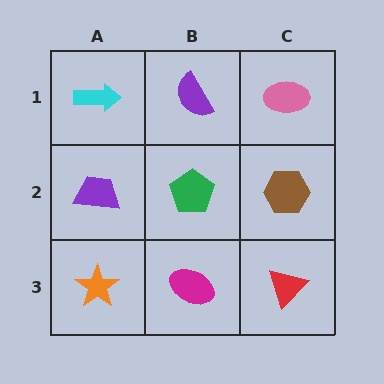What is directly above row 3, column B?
A green pentagon.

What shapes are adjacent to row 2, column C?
A pink ellipse (row 1, column C), a red triangle (row 3, column C), a green pentagon (row 2, column B).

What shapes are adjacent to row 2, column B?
A purple semicircle (row 1, column B), a magenta ellipse (row 3, column B), a purple trapezoid (row 2, column A), a brown hexagon (row 2, column C).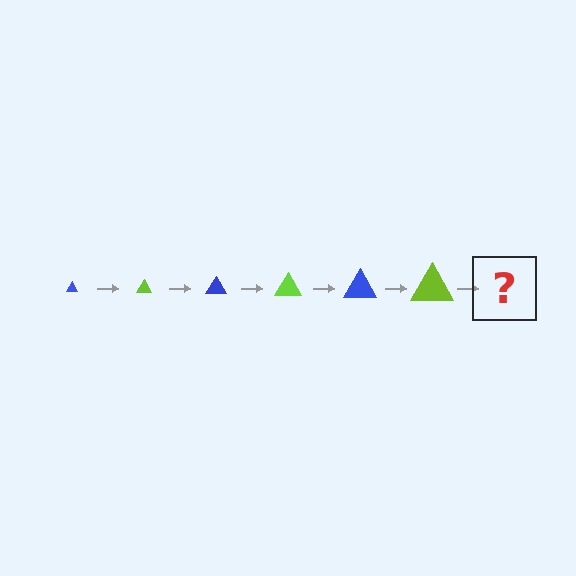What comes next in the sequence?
The next element should be a blue triangle, larger than the previous one.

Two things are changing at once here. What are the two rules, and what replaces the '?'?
The two rules are that the triangle grows larger each step and the color cycles through blue and lime. The '?' should be a blue triangle, larger than the previous one.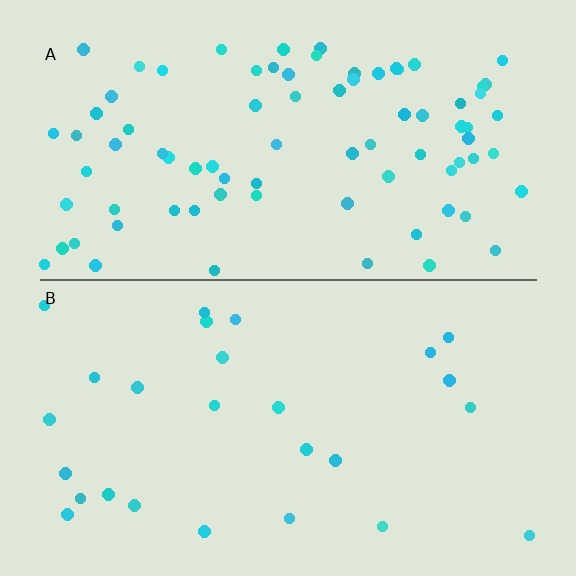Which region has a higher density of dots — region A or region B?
A (the top).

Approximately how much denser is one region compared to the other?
Approximately 3.1× — region A over region B.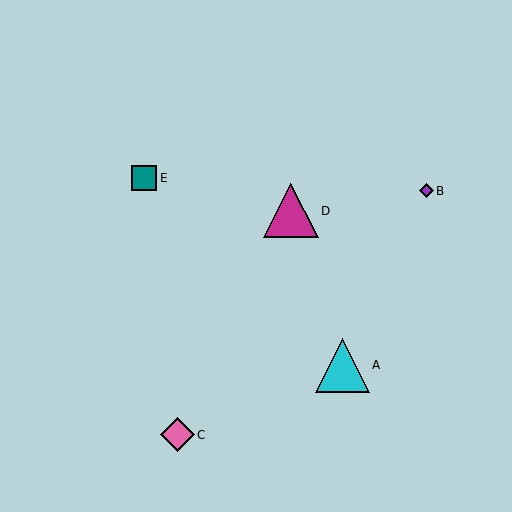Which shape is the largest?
The magenta triangle (labeled D) is the largest.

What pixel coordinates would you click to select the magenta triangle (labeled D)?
Click at (291, 211) to select the magenta triangle D.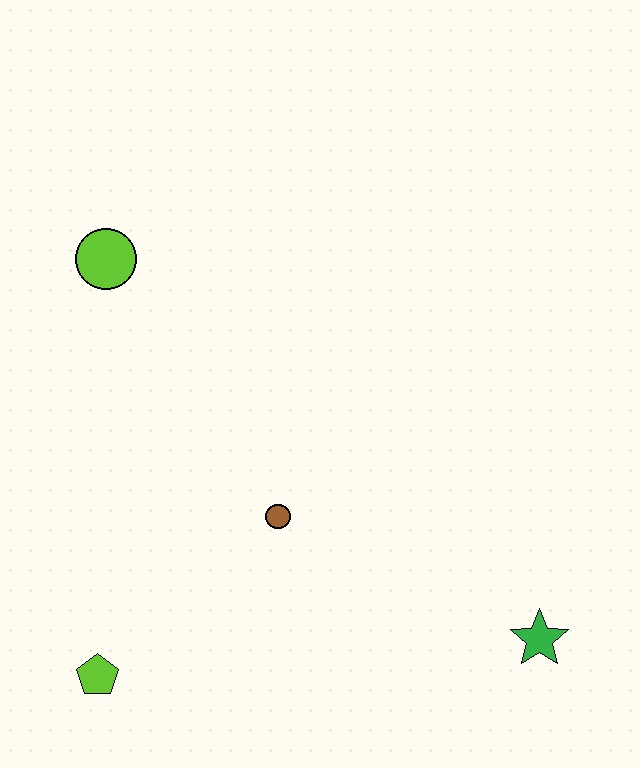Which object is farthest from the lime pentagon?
The green star is farthest from the lime pentagon.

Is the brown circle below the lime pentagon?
No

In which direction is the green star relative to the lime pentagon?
The green star is to the right of the lime pentagon.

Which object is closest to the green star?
The brown circle is closest to the green star.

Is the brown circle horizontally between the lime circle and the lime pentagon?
No